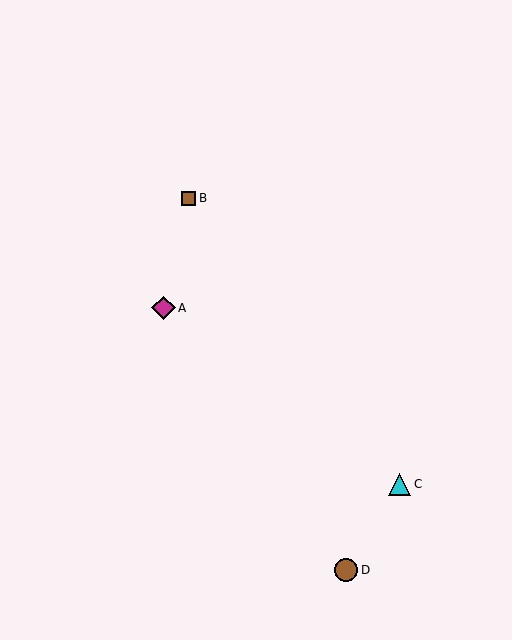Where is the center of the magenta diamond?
The center of the magenta diamond is at (163, 308).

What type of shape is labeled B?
Shape B is a brown square.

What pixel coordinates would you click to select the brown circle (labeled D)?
Click at (346, 570) to select the brown circle D.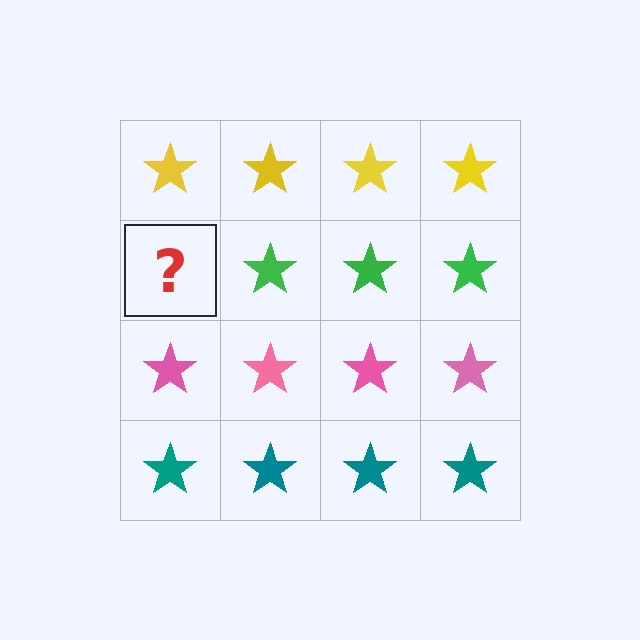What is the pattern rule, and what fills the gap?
The rule is that each row has a consistent color. The gap should be filled with a green star.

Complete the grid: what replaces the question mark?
The question mark should be replaced with a green star.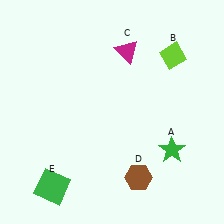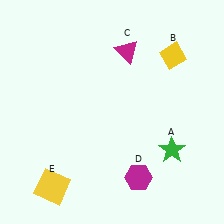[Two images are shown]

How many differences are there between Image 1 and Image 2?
There are 3 differences between the two images.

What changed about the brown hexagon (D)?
In Image 1, D is brown. In Image 2, it changed to magenta.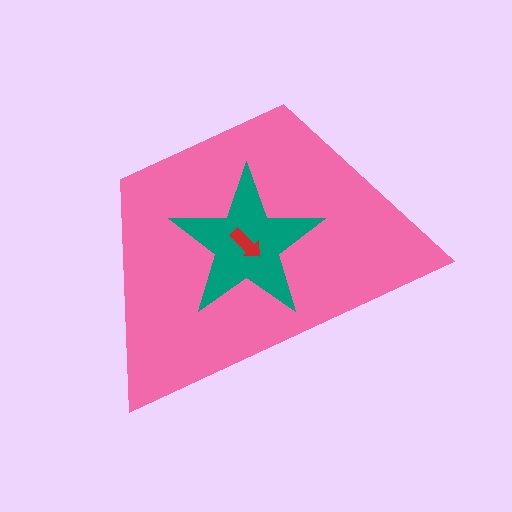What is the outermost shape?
The pink trapezoid.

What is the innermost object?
The red arrow.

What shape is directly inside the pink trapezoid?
The teal star.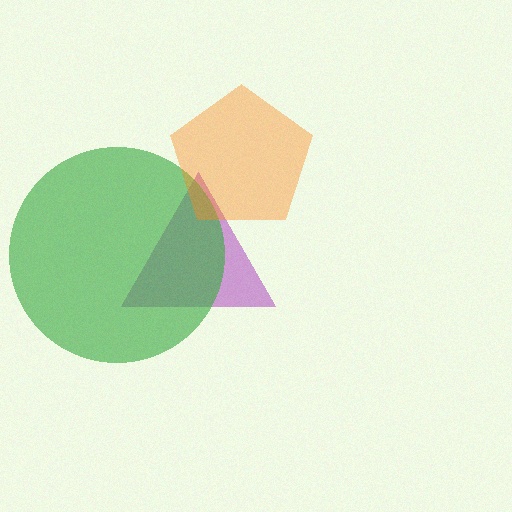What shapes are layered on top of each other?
The layered shapes are: a purple triangle, a green circle, an orange pentagon.